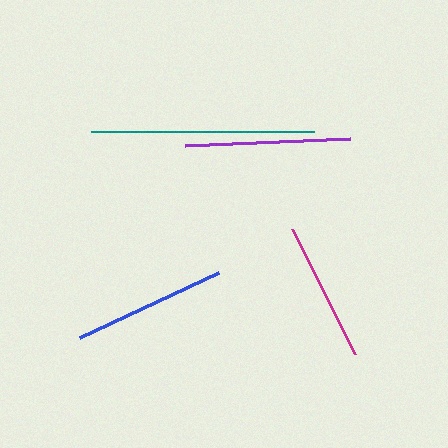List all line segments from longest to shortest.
From longest to shortest: teal, purple, blue, magenta.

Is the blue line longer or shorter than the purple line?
The purple line is longer than the blue line.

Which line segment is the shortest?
The magenta line is the shortest at approximately 139 pixels.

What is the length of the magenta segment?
The magenta segment is approximately 139 pixels long.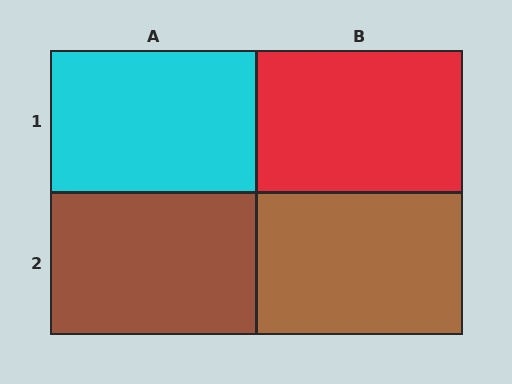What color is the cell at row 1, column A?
Cyan.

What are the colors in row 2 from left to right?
Brown, brown.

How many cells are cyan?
1 cell is cyan.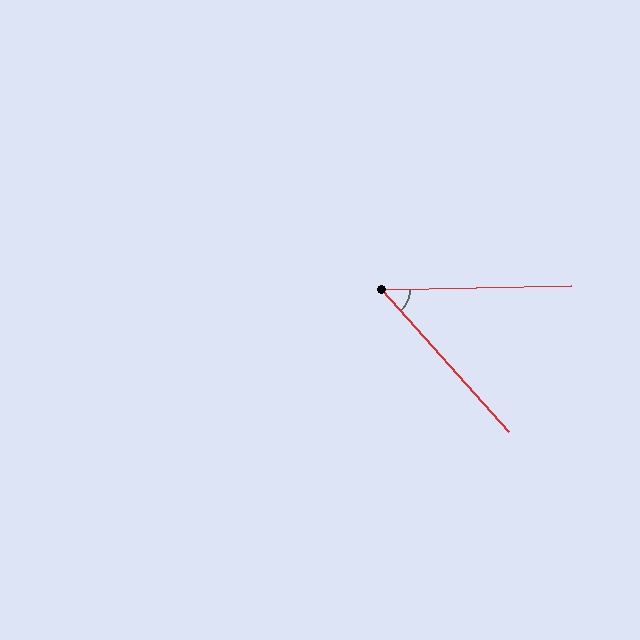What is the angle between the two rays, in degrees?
Approximately 50 degrees.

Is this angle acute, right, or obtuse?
It is acute.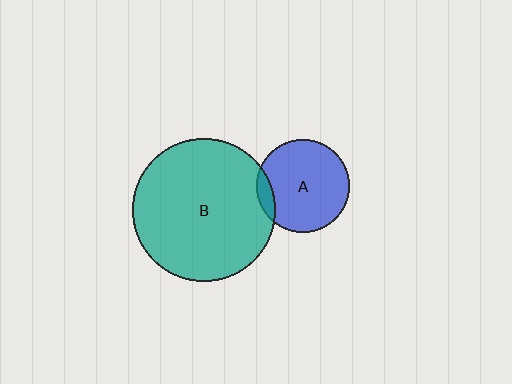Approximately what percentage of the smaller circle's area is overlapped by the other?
Approximately 10%.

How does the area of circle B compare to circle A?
Approximately 2.4 times.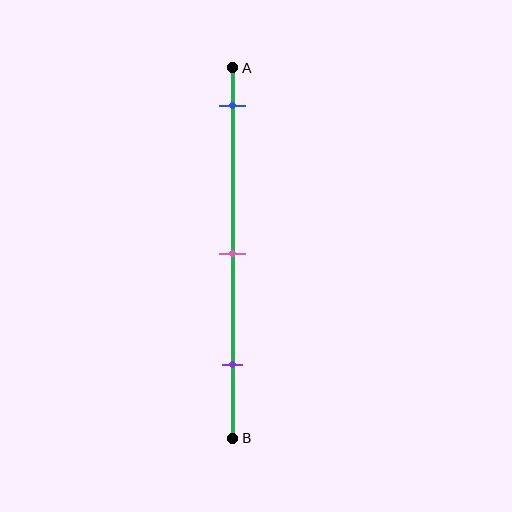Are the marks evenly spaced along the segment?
Yes, the marks are approximately evenly spaced.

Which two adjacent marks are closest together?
The pink and purple marks are the closest adjacent pair.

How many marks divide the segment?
There are 3 marks dividing the segment.